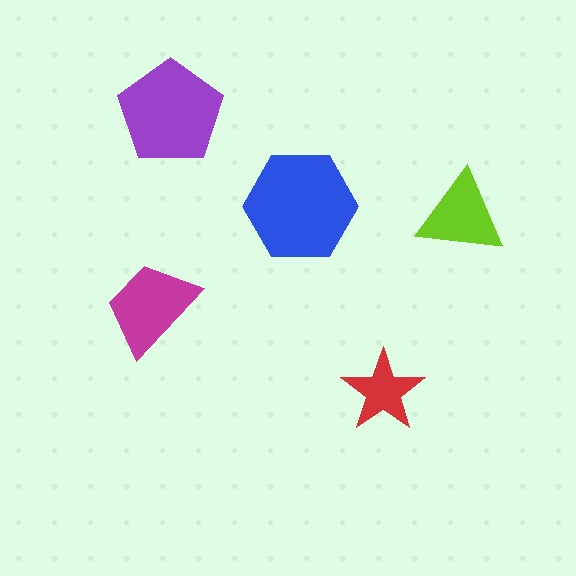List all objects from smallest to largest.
The red star, the lime triangle, the magenta trapezoid, the purple pentagon, the blue hexagon.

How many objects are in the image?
There are 5 objects in the image.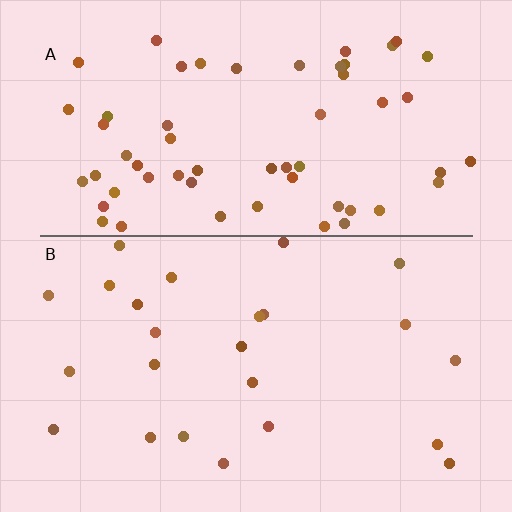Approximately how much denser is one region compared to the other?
Approximately 2.5× — region A over region B.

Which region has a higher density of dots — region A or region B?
A (the top).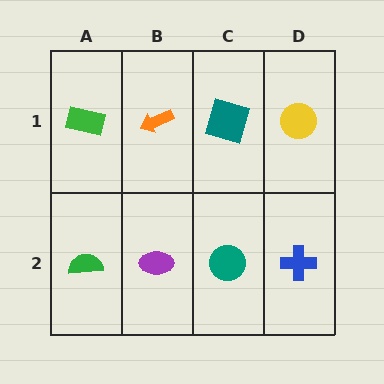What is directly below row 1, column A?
A green semicircle.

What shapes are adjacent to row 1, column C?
A teal circle (row 2, column C), an orange arrow (row 1, column B), a yellow circle (row 1, column D).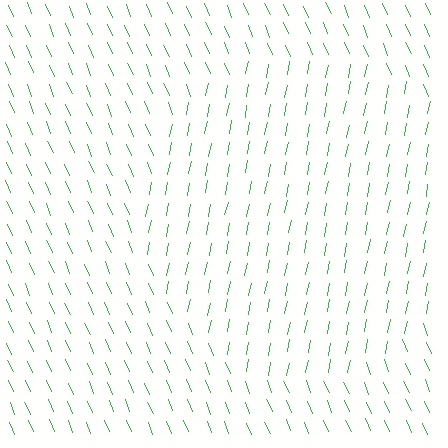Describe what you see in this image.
The image is filled with small green line segments. A circle region in the image has lines oriented differently from the surrounding lines, creating a visible texture boundary.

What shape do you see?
I see a circle.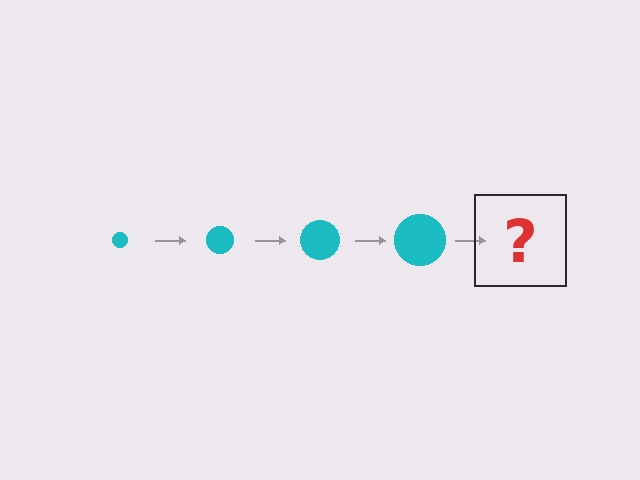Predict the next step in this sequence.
The next step is a cyan circle, larger than the previous one.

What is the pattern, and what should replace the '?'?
The pattern is that the circle gets progressively larger each step. The '?' should be a cyan circle, larger than the previous one.